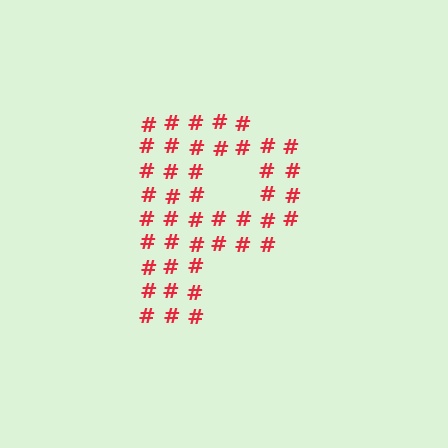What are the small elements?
The small elements are hash symbols.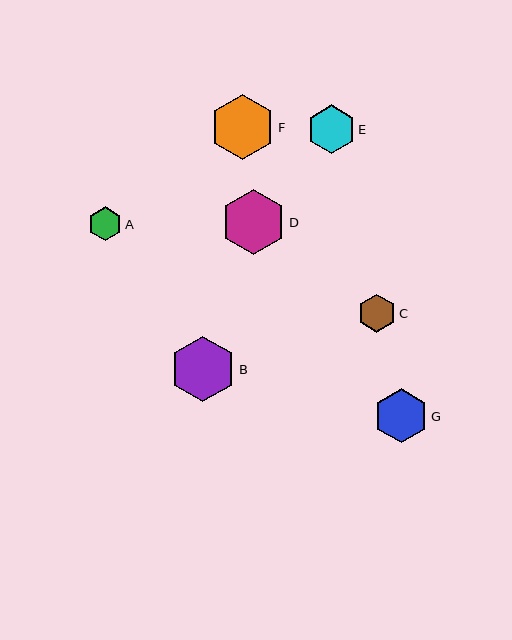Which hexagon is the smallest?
Hexagon A is the smallest with a size of approximately 34 pixels.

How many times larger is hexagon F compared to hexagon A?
Hexagon F is approximately 1.9 times the size of hexagon A.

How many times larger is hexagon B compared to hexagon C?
Hexagon B is approximately 1.7 times the size of hexagon C.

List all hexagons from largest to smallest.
From largest to smallest: F, B, D, G, E, C, A.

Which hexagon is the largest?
Hexagon F is the largest with a size of approximately 65 pixels.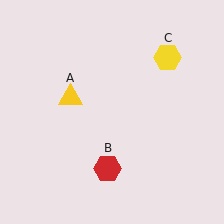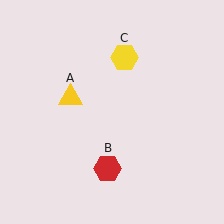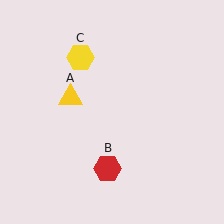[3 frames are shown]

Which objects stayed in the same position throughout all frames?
Yellow triangle (object A) and red hexagon (object B) remained stationary.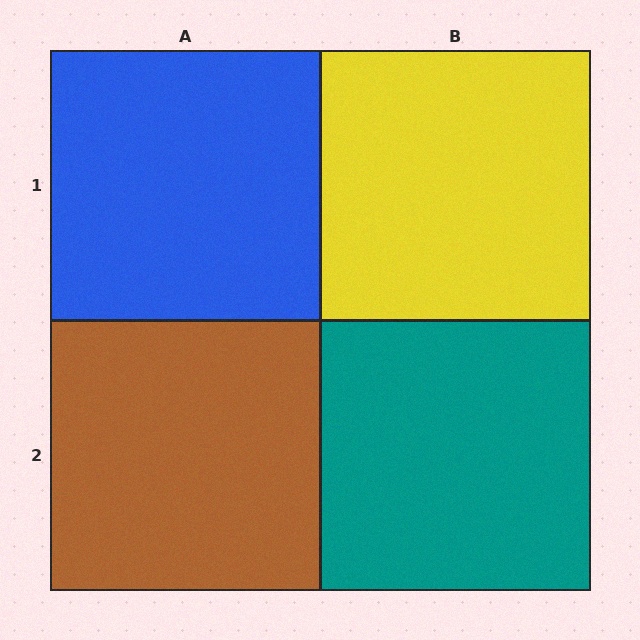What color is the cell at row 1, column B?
Yellow.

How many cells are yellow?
1 cell is yellow.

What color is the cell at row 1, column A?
Blue.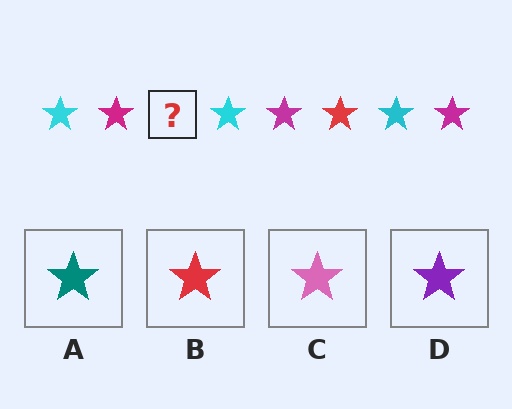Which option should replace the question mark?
Option B.